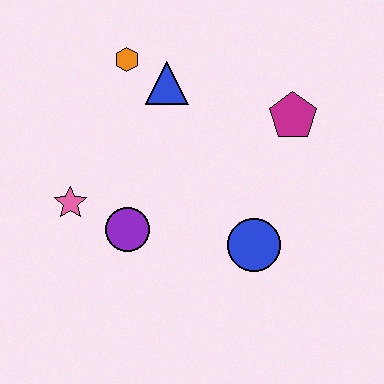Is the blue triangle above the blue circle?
Yes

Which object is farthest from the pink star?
The magenta pentagon is farthest from the pink star.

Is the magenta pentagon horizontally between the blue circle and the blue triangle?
No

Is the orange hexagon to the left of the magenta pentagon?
Yes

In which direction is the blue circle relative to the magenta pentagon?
The blue circle is below the magenta pentagon.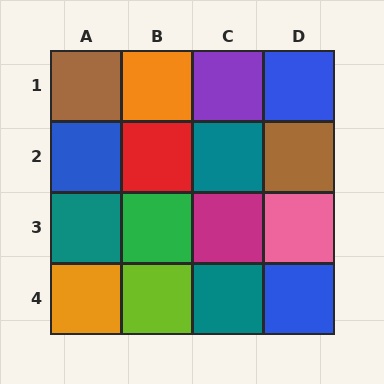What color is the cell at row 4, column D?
Blue.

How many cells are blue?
3 cells are blue.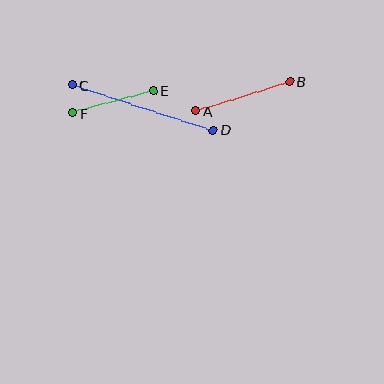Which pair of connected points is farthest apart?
Points C and D are farthest apart.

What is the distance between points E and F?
The distance is approximately 84 pixels.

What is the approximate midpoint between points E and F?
The midpoint is at approximately (113, 102) pixels.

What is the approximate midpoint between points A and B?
The midpoint is at approximately (243, 96) pixels.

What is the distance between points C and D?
The distance is approximately 148 pixels.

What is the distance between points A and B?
The distance is approximately 98 pixels.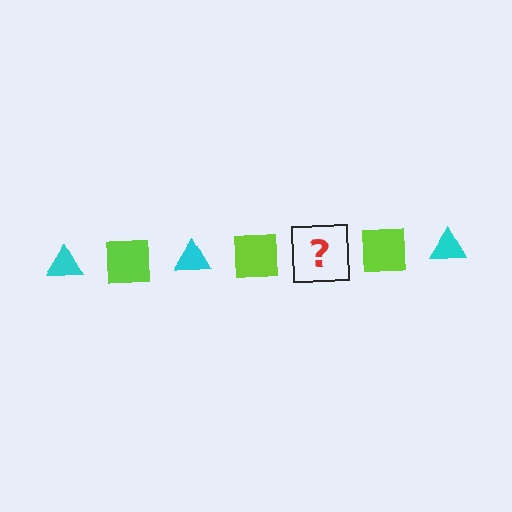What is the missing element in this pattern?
The missing element is a cyan triangle.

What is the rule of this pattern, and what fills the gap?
The rule is that the pattern alternates between cyan triangle and lime square. The gap should be filled with a cyan triangle.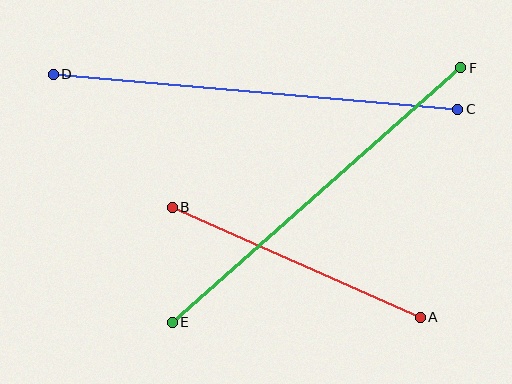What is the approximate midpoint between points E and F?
The midpoint is at approximately (317, 195) pixels.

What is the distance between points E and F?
The distance is approximately 385 pixels.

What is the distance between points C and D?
The distance is approximately 406 pixels.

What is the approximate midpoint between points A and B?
The midpoint is at approximately (296, 262) pixels.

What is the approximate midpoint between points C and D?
The midpoint is at approximately (256, 92) pixels.